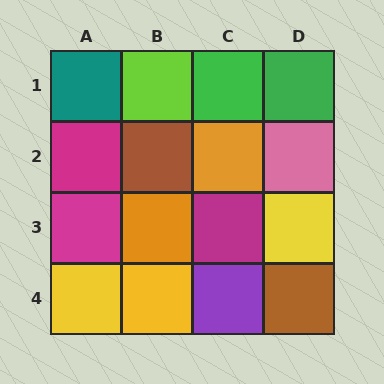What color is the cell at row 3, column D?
Yellow.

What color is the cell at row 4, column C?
Purple.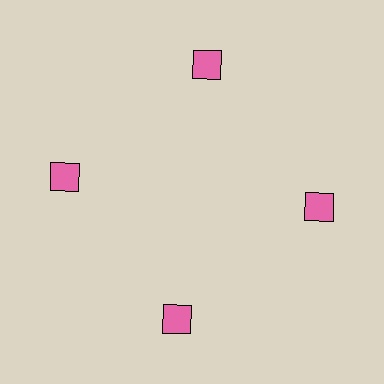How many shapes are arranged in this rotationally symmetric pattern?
There are 4 shapes, arranged in 4 groups of 1.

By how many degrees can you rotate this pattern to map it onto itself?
The pattern maps onto itself every 90 degrees of rotation.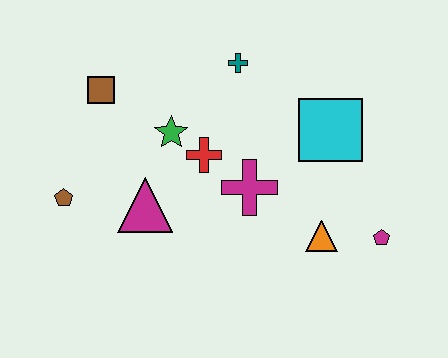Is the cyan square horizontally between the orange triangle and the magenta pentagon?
Yes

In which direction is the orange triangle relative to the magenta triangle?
The orange triangle is to the right of the magenta triangle.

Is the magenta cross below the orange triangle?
No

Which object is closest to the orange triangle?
The magenta pentagon is closest to the orange triangle.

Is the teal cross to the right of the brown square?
Yes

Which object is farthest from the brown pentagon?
The magenta pentagon is farthest from the brown pentagon.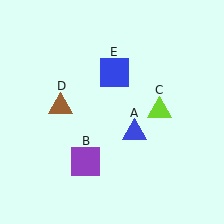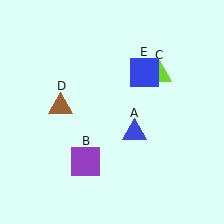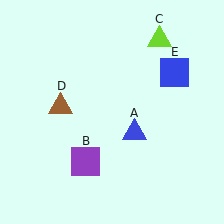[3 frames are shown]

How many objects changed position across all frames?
2 objects changed position: lime triangle (object C), blue square (object E).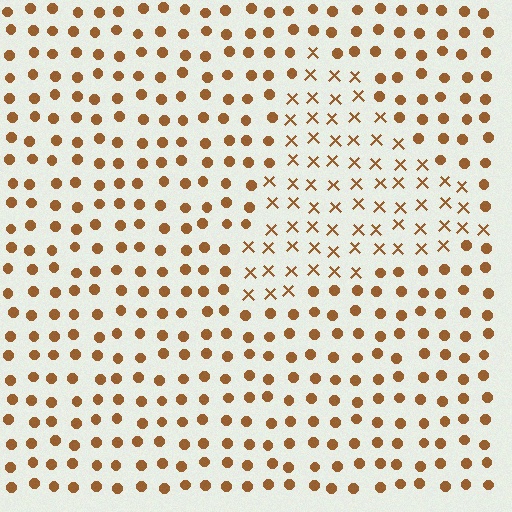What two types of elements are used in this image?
The image uses X marks inside the triangle region and circles outside it.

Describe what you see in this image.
The image is filled with small brown elements arranged in a uniform grid. A triangle-shaped region contains X marks, while the surrounding area contains circles. The boundary is defined purely by the change in element shape.